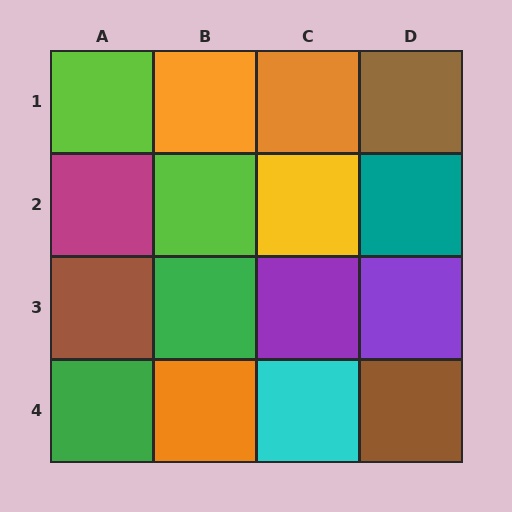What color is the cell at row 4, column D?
Brown.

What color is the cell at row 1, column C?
Orange.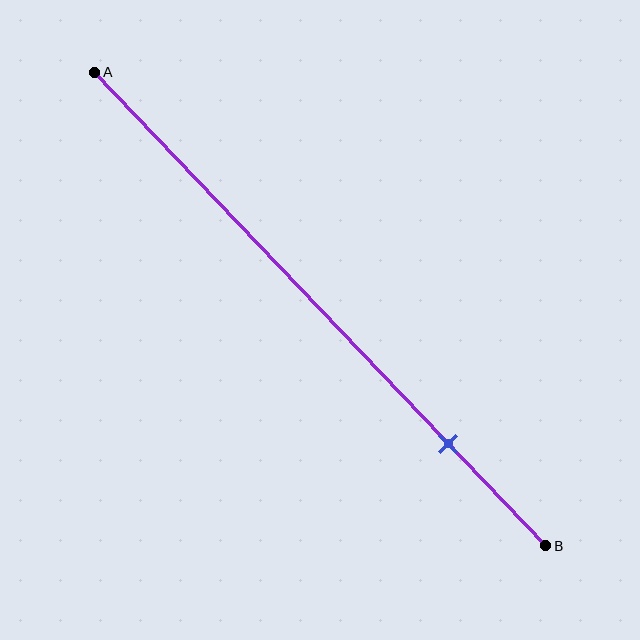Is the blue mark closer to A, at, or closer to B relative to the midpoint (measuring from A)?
The blue mark is closer to point B than the midpoint of segment AB.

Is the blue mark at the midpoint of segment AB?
No, the mark is at about 80% from A, not at the 50% midpoint.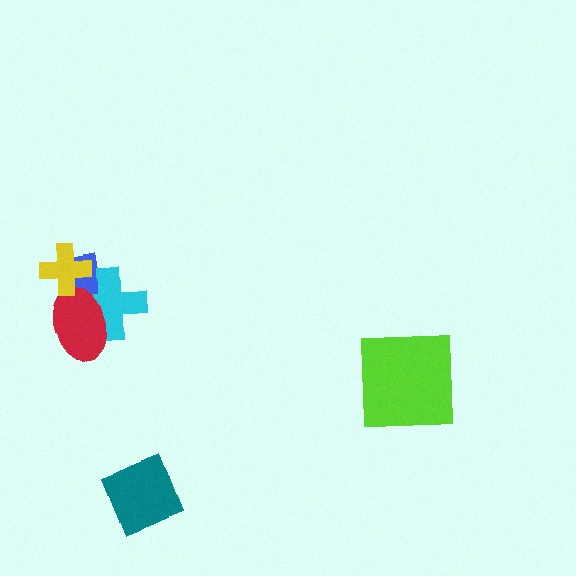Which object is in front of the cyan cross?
The red ellipse is in front of the cyan cross.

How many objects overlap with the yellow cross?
2 objects overlap with the yellow cross.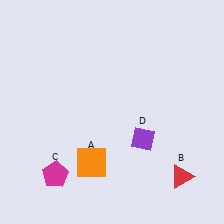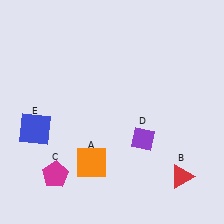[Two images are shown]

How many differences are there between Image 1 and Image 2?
There is 1 difference between the two images.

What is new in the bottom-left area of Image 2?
A blue square (E) was added in the bottom-left area of Image 2.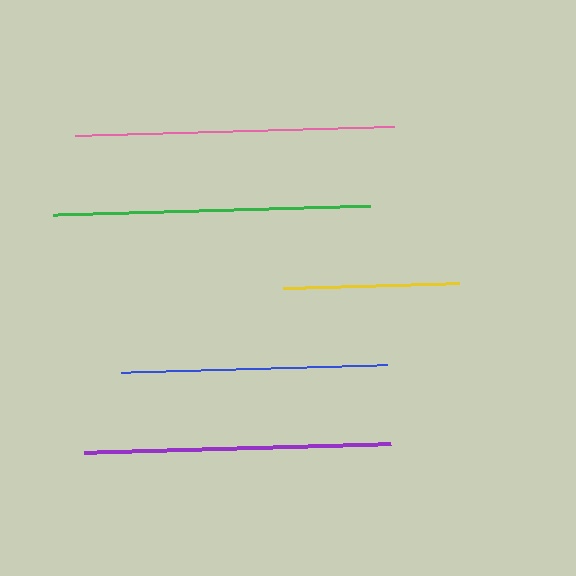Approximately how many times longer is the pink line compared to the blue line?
The pink line is approximately 1.2 times the length of the blue line.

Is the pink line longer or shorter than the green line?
The pink line is longer than the green line.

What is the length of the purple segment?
The purple segment is approximately 307 pixels long.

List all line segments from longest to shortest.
From longest to shortest: pink, green, purple, blue, yellow.